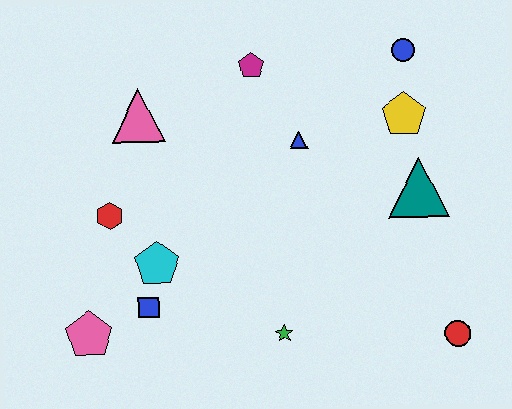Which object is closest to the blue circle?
The yellow pentagon is closest to the blue circle.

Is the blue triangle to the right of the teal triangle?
No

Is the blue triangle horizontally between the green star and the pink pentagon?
No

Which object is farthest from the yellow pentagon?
The pink pentagon is farthest from the yellow pentagon.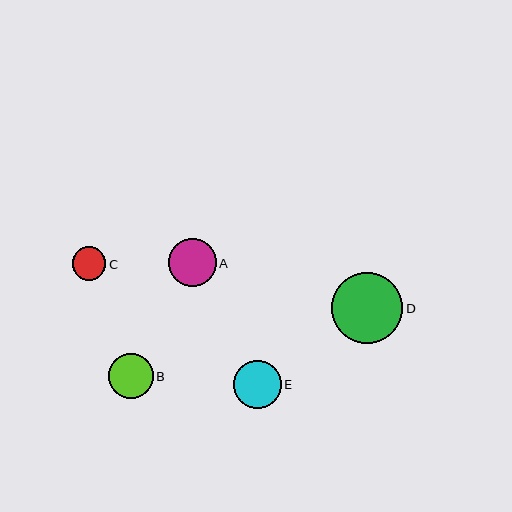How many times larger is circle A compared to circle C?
Circle A is approximately 1.4 times the size of circle C.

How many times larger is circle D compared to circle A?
Circle D is approximately 1.5 times the size of circle A.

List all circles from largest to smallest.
From largest to smallest: D, A, E, B, C.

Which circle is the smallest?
Circle C is the smallest with a size of approximately 34 pixels.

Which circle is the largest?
Circle D is the largest with a size of approximately 71 pixels.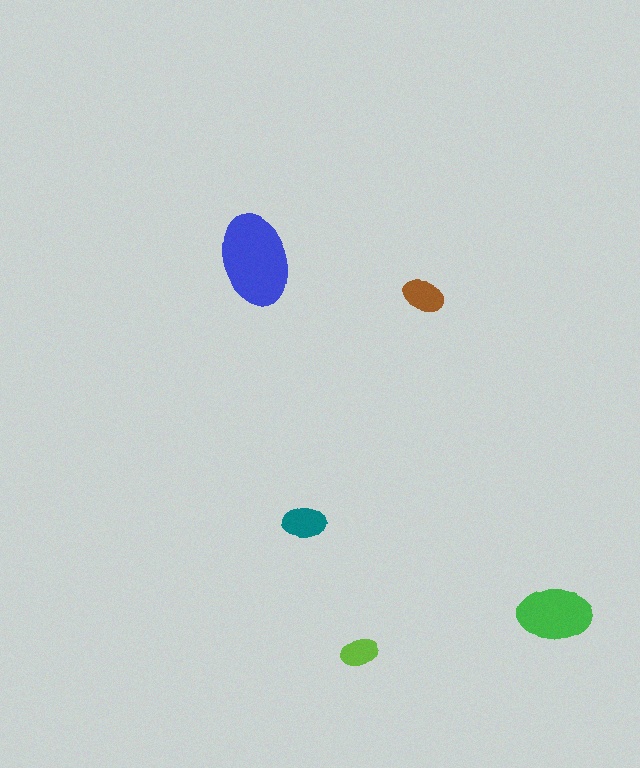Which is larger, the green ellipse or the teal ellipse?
The green one.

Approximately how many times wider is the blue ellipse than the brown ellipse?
About 2 times wider.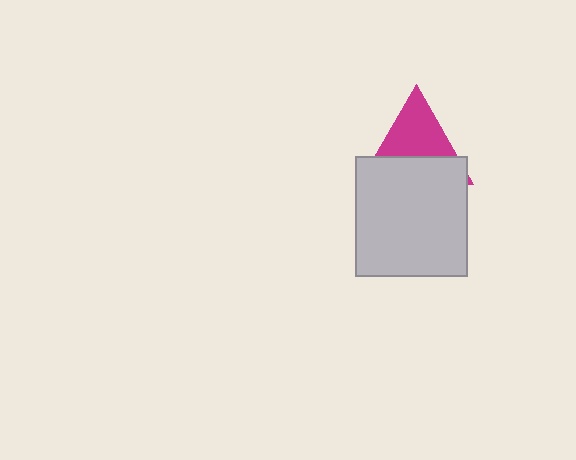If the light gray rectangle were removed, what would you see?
You would see the complete magenta triangle.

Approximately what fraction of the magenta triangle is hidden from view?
Roughly 50% of the magenta triangle is hidden behind the light gray rectangle.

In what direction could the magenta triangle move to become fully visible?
The magenta triangle could move up. That would shift it out from behind the light gray rectangle entirely.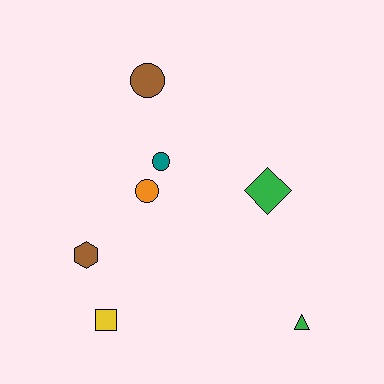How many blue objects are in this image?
There are no blue objects.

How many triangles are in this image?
There is 1 triangle.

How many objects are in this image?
There are 7 objects.